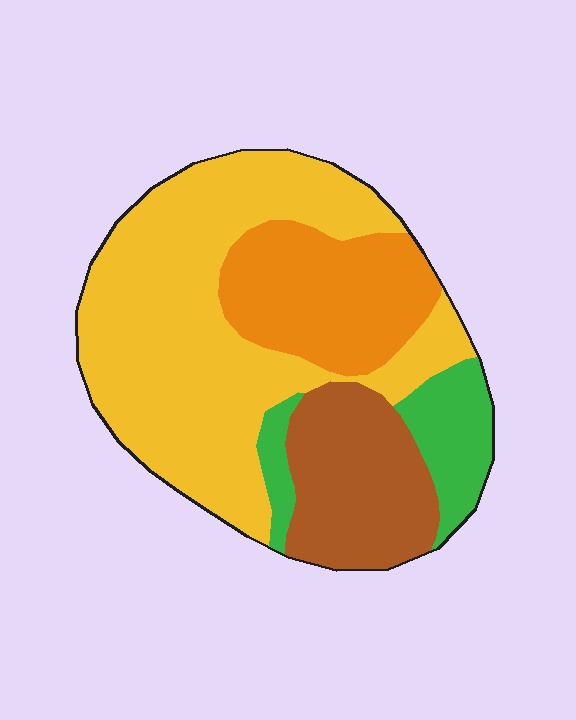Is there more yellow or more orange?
Yellow.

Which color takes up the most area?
Yellow, at roughly 50%.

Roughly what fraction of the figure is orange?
Orange takes up about one fifth (1/5) of the figure.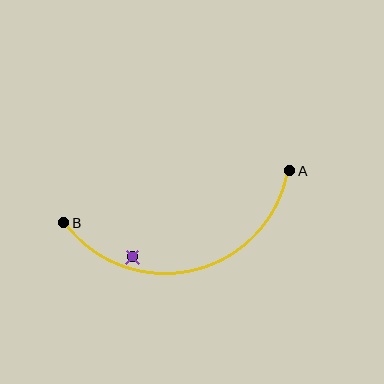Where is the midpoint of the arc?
The arc midpoint is the point on the curve farthest from the straight line joining A and B. It sits below that line.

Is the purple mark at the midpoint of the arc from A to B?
No — the purple mark does not lie on the arc at all. It sits slightly inside the curve.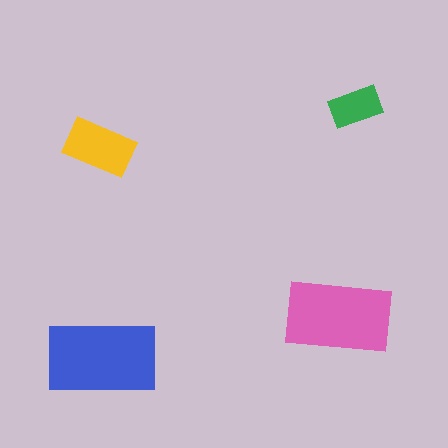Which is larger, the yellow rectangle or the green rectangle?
The yellow one.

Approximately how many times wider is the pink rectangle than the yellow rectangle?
About 1.5 times wider.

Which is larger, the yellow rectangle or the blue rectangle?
The blue one.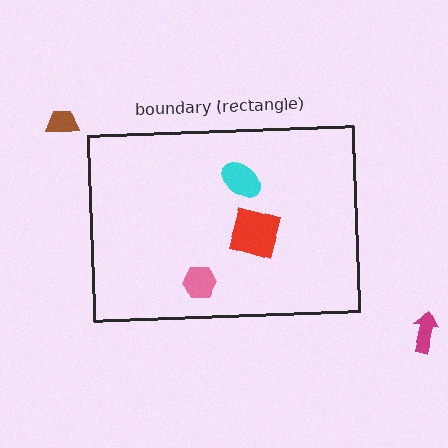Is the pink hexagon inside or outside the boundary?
Inside.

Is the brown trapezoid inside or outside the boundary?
Outside.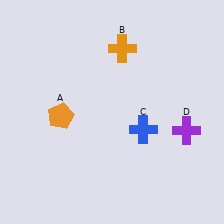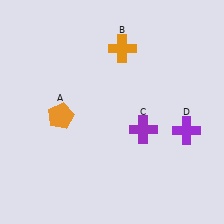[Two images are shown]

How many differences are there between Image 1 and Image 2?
There is 1 difference between the two images.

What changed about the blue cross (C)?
In Image 1, C is blue. In Image 2, it changed to purple.